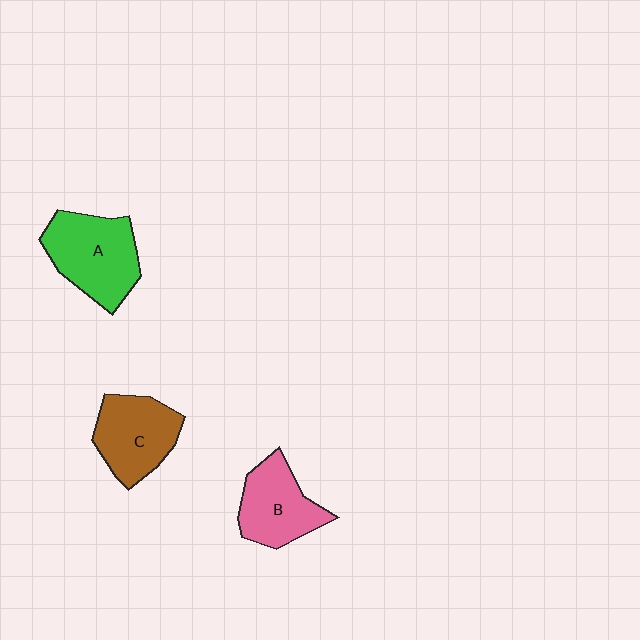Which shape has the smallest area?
Shape B (pink).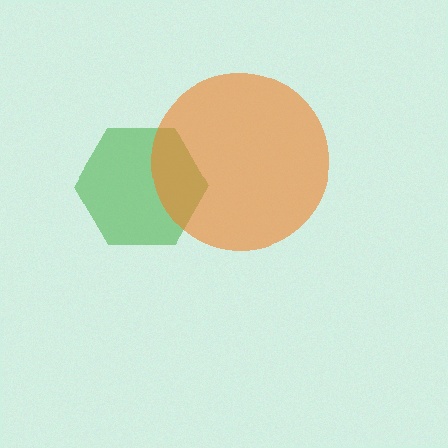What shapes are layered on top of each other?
The layered shapes are: a green hexagon, an orange circle.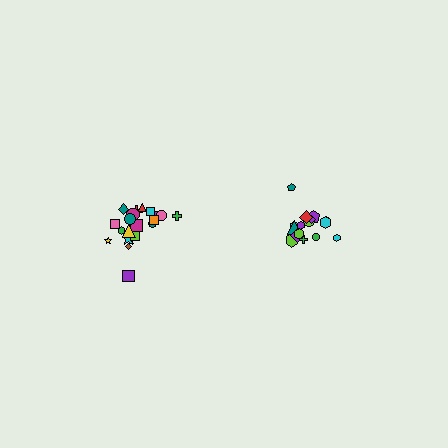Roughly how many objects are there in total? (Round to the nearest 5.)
Roughly 40 objects in total.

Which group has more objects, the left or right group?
The left group.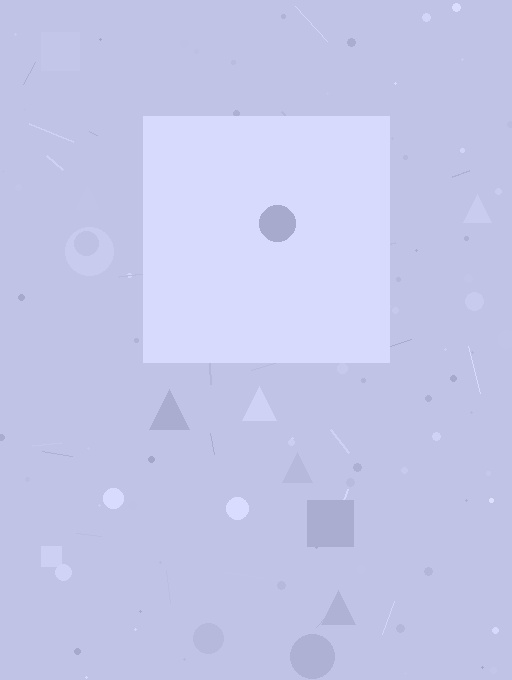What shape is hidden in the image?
A square is hidden in the image.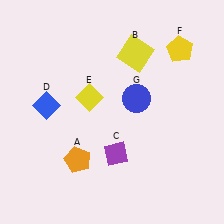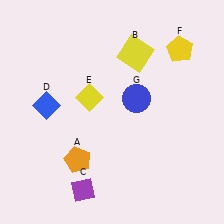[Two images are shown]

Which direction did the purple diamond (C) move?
The purple diamond (C) moved down.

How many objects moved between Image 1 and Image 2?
1 object moved between the two images.